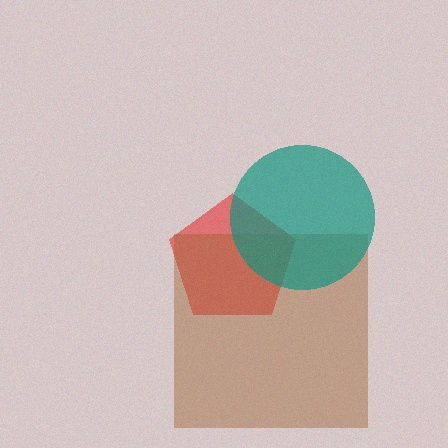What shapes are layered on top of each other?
The layered shapes are: a red pentagon, a brown square, a teal circle.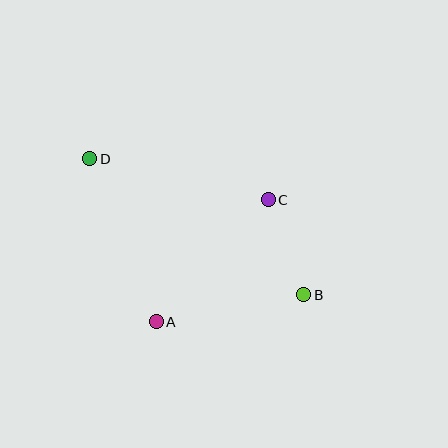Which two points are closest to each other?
Points B and C are closest to each other.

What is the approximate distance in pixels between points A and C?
The distance between A and C is approximately 166 pixels.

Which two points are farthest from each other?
Points B and D are farthest from each other.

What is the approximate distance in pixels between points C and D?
The distance between C and D is approximately 183 pixels.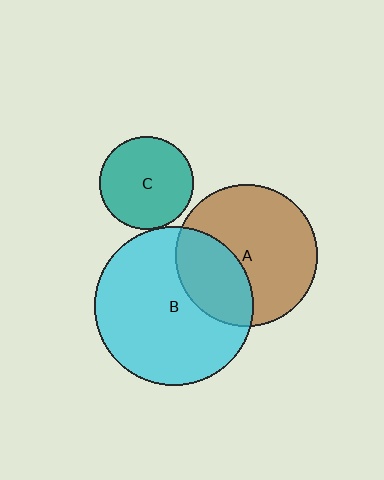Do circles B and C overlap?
Yes.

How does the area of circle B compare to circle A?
Approximately 1.3 times.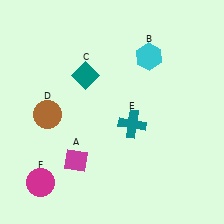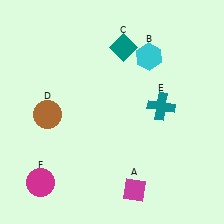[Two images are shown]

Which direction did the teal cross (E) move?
The teal cross (E) moved right.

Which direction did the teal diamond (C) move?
The teal diamond (C) moved right.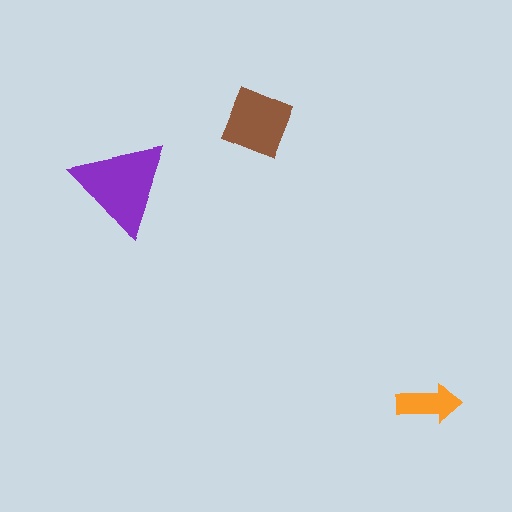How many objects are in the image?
There are 3 objects in the image.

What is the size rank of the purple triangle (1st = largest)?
1st.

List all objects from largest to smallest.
The purple triangle, the brown square, the orange arrow.